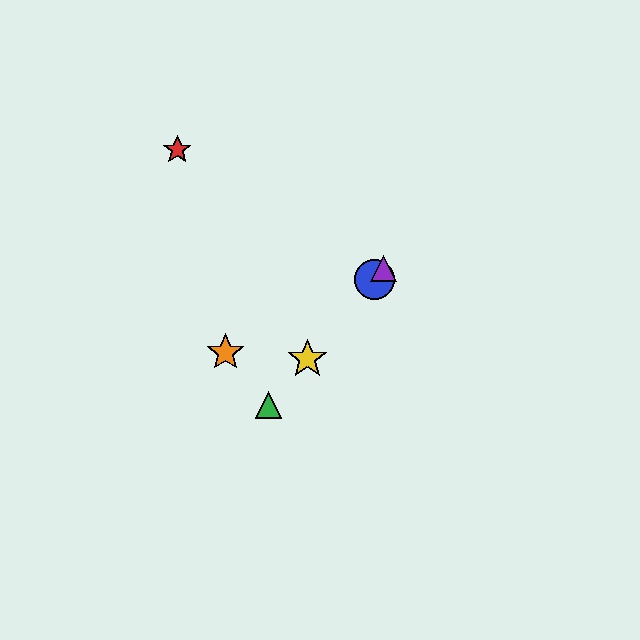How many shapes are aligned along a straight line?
4 shapes (the blue circle, the green triangle, the yellow star, the purple triangle) are aligned along a straight line.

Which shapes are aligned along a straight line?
The blue circle, the green triangle, the yellow star, the purple triangle are aligned along a straight line.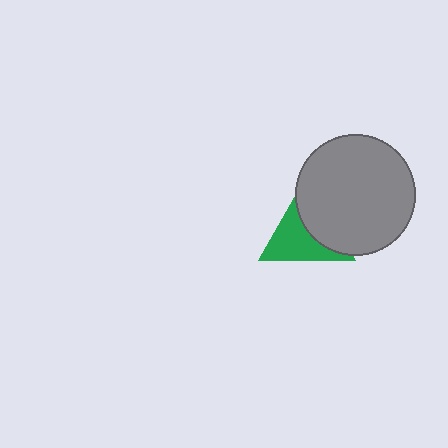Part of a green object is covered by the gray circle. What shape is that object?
It is a triangle.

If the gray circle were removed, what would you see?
You would see the complete green triangle.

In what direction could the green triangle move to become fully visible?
The green triangle could move left. That would shift it out from behind the gray circle entirely.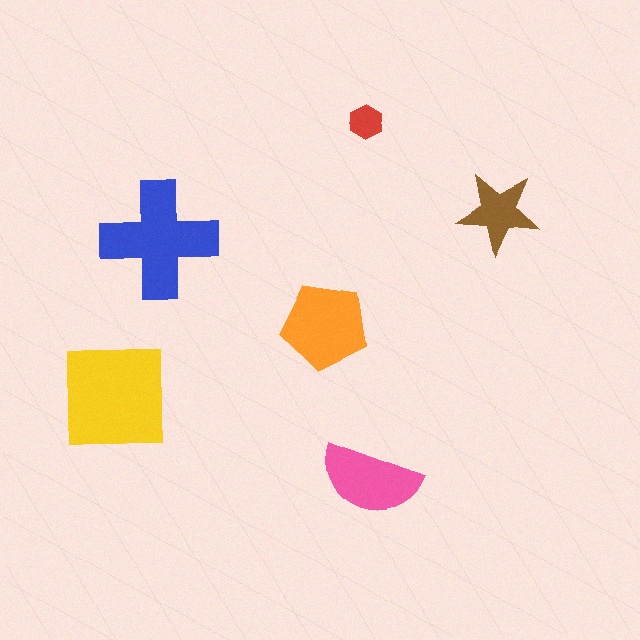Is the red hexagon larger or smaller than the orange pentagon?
Smaller.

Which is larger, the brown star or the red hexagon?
The brown star.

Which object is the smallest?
The red hexagon.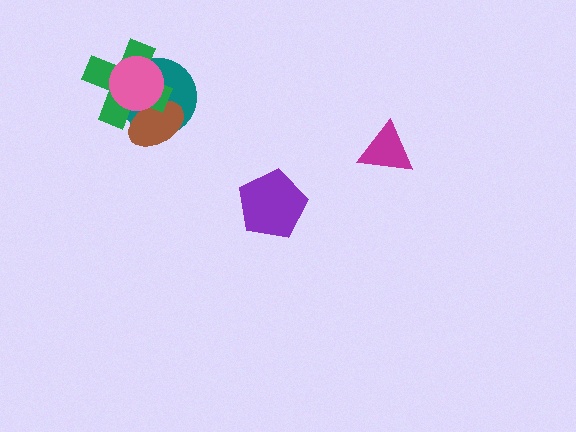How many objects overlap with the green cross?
3 objects overlap with the green cross.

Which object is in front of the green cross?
The pink circle is in front of the green cross.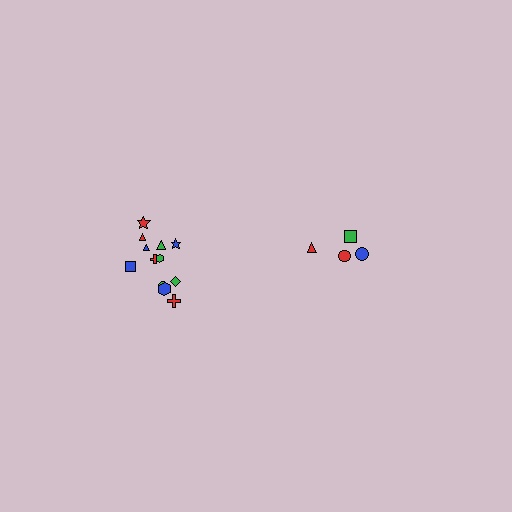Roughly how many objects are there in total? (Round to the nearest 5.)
Roughly 15 objects in total.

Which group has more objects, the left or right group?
The left group.